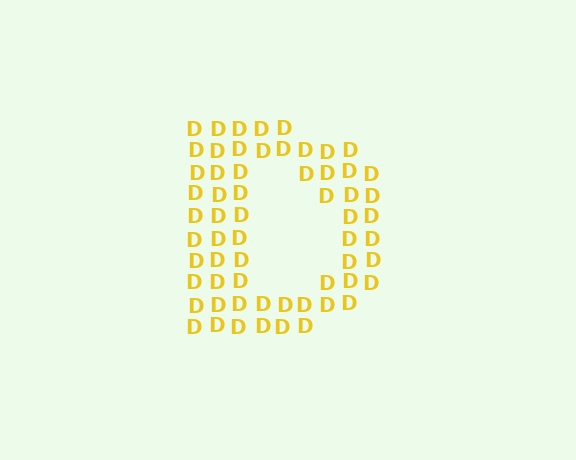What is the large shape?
The large shape is the letter D.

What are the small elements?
The small elements are letter D's.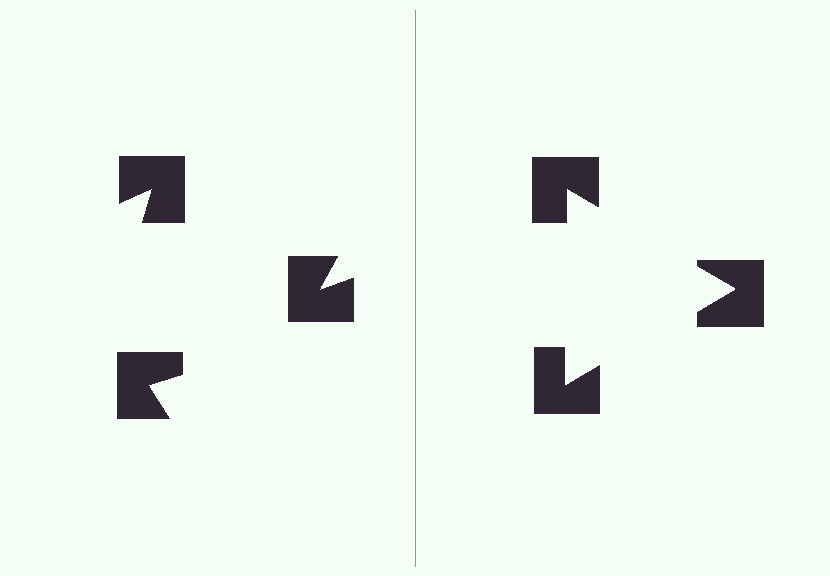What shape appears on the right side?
An illusory triangle.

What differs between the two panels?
The notched squares are positioned identically on both sides; only the wedge orientations differ. On the right they align to a triangle; on the left they are misaligned.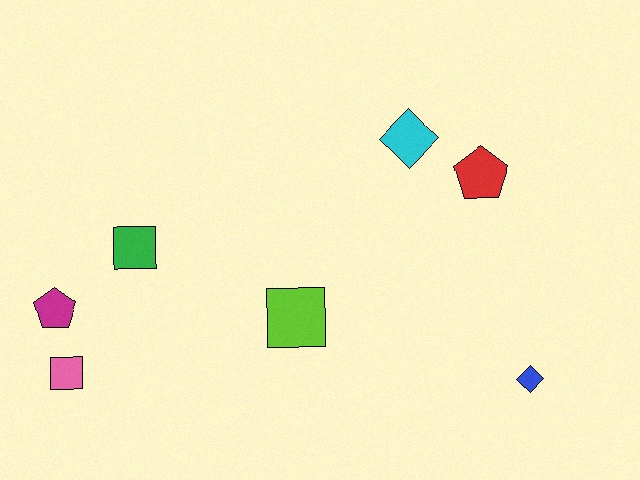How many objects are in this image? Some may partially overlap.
There are 7 objects.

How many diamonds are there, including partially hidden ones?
There are 2 diamonds.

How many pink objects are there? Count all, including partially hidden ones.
There is 1 pink object.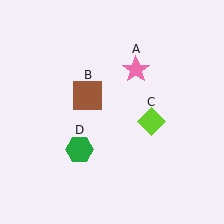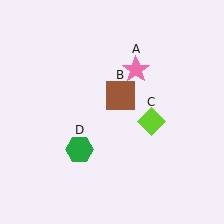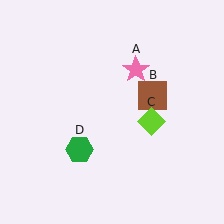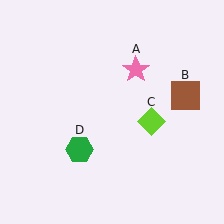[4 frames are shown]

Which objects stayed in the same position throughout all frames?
Pink star (object A) and lime diamond (object C) and green hexagon (object D) remained stationary.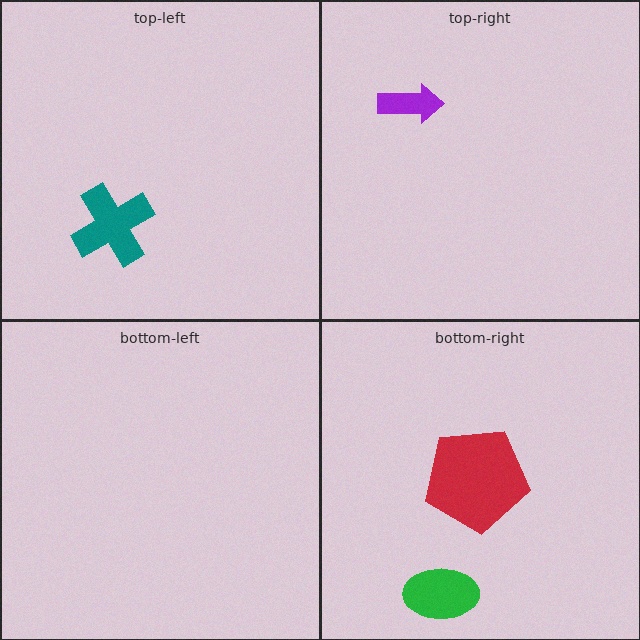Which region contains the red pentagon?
The bottom-right region.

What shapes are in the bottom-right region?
The red pentagon, the green ellipse.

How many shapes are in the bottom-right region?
2.